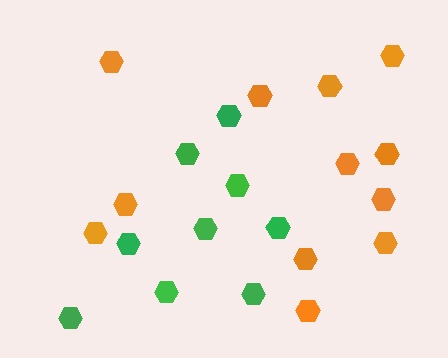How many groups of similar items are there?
There are 2 groups: one group of green hexagons (9) and one group of orange hexagons (12).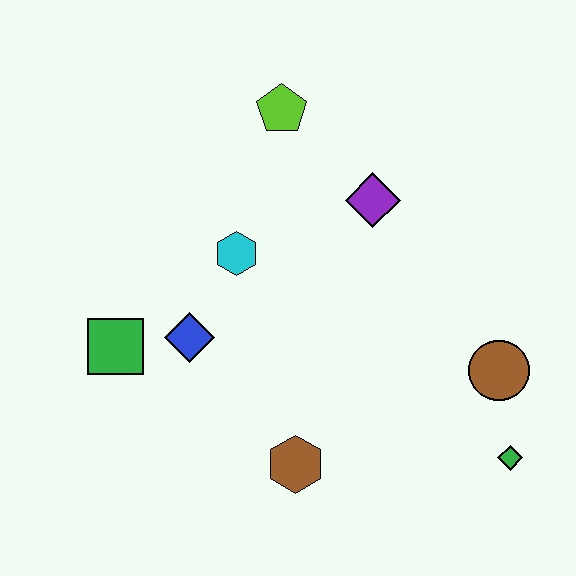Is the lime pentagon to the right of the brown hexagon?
No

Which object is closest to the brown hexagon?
The blue diamond is closest to the brown hexagon.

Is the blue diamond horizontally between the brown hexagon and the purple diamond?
No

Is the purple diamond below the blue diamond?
No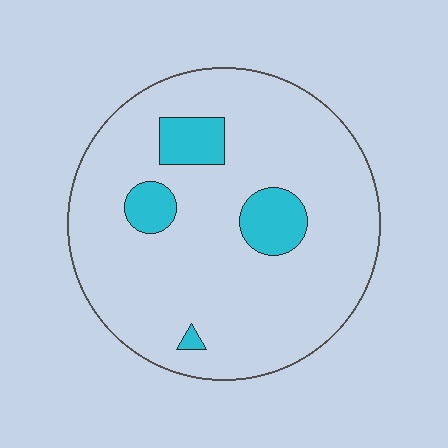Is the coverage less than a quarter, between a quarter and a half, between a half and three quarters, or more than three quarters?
Less than a quarter.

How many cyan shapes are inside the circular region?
4.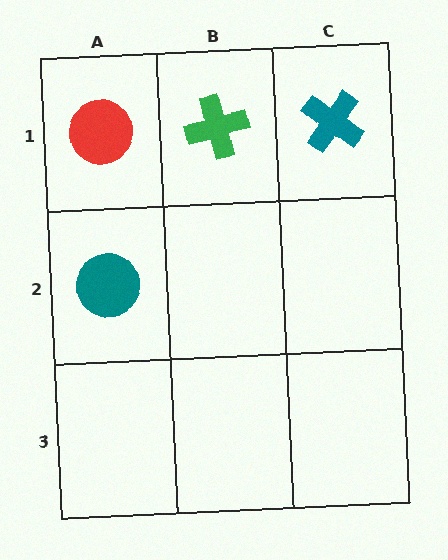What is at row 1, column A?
A red circle.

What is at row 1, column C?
A teal cross.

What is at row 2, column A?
A teal circle.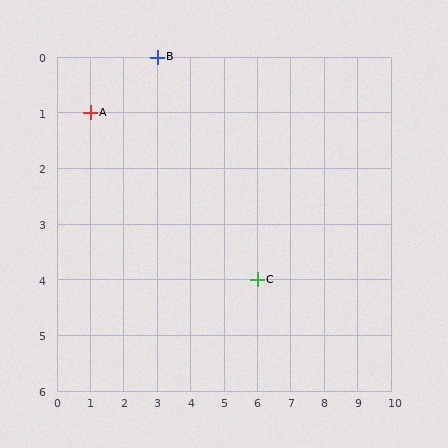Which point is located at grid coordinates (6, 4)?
Point C is at (6, 4).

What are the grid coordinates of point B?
Point B is at grid coordinates (3, 0).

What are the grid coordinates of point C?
Point C is at grid coordinates (6, 4).